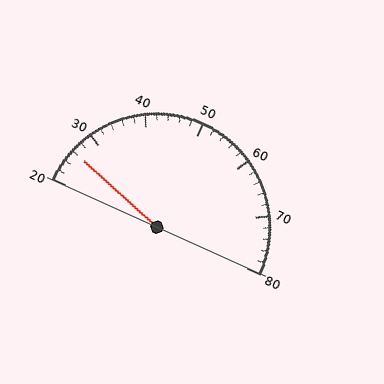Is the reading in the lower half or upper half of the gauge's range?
The reading is in the lower half of the range (20 to 80).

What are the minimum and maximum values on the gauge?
The gauge ranges from 20 to 80.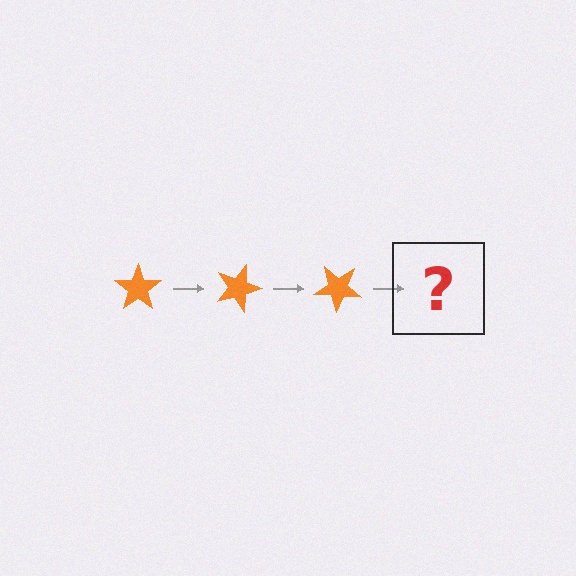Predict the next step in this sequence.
The next step is an orange star rotated 60 degrees.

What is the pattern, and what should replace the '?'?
The pattern is that the star rotates 20 degrees each step. The '?' should be an orange star rotated 60 degrees.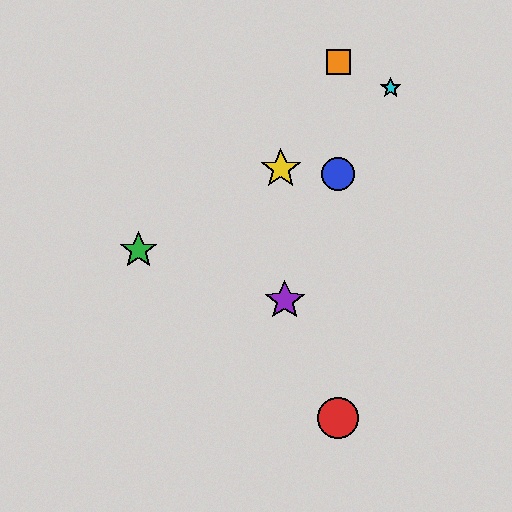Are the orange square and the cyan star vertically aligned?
No, the orange square is at x≈338 and the cyan star is at x≈391.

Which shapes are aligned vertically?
The red circle, the blue circle, the orange square are aligned vertically.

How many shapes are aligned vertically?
3 shapes (the red circle, the blue circle, the orange square) are aligned vertically.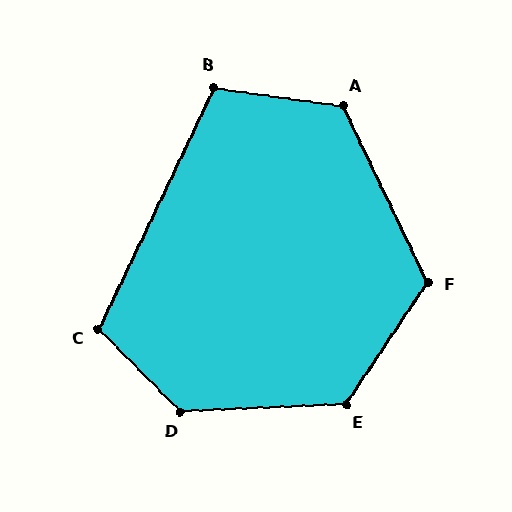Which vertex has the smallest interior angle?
B, at approximately 107 degrees.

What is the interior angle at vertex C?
Approximately 110 degrees (obtuse).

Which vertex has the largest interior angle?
D, at approximately 132 degrees.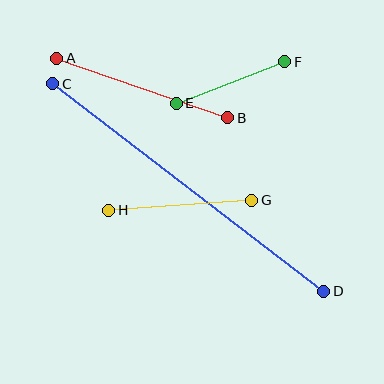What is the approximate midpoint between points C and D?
The midpoint is at approximately (188, 188) pixels.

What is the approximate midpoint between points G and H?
The midpoint is at approximately (180, 205) pixels.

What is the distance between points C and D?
The distance is approximately 341 pixels.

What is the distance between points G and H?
The distance is approximately 144 pixels.